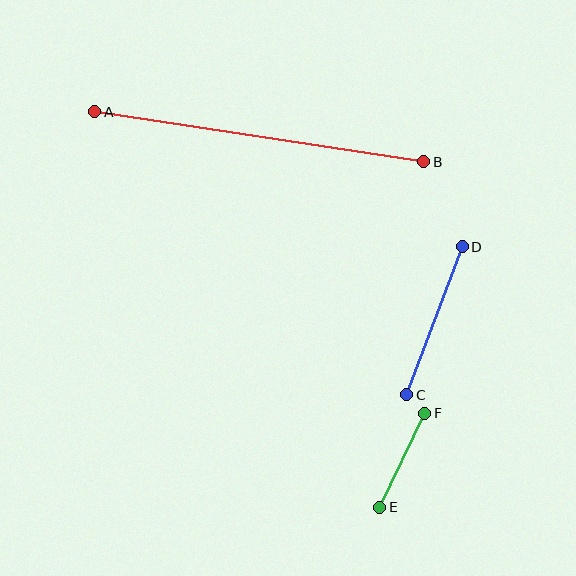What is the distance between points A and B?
The distance is approximately 333 pixels.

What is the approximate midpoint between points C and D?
The midpoint is at approximately (434, 321) pixels.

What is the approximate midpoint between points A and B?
The midpoint is at approximately (259, 137) pixels.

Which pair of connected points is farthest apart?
Points A and B are farthest apart.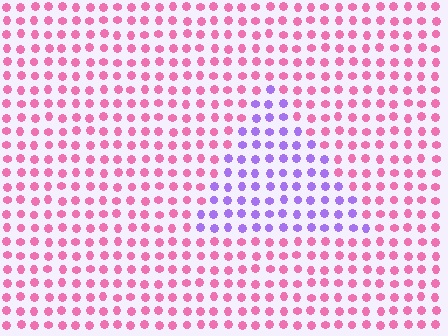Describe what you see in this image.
The image is filled with small pink elements in a uniform arrangement. A triangle-shaped region is visible where the elements are tinted to a slightly different hue, forming a subtle color boundary.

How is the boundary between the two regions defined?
The boundary is defined purely by a slight shift in hue (about 64 degrees). Spacing, size, and orientation are identical on both sides.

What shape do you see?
I see a triangle.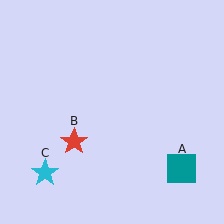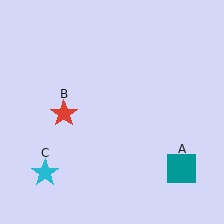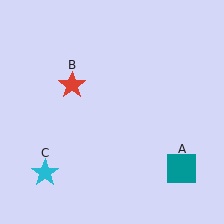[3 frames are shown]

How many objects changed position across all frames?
1 object changed position: red star (object B).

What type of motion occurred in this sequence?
The red star (object B) rotated clockwise around the center of the scene.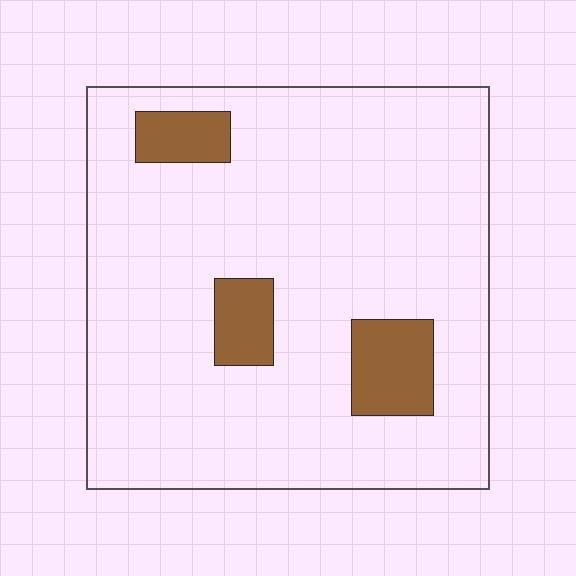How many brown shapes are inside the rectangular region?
3.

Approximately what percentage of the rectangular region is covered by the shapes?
Approximately 10%.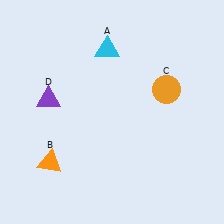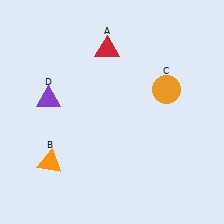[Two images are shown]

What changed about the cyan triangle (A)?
In Image 1, A is cyan. In Image 2, it changed to red.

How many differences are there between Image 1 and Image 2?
There is 1 difference between the two images.